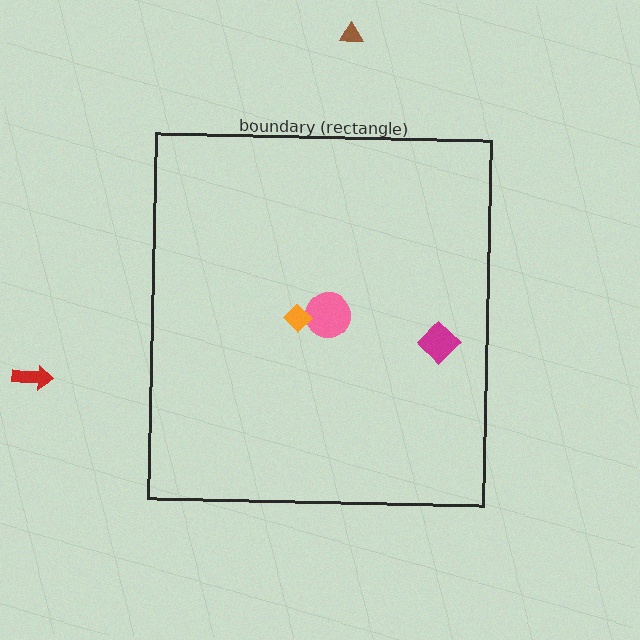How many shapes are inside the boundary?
3 inside, 2 outside.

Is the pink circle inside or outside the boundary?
Inside.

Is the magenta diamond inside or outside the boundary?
Inside.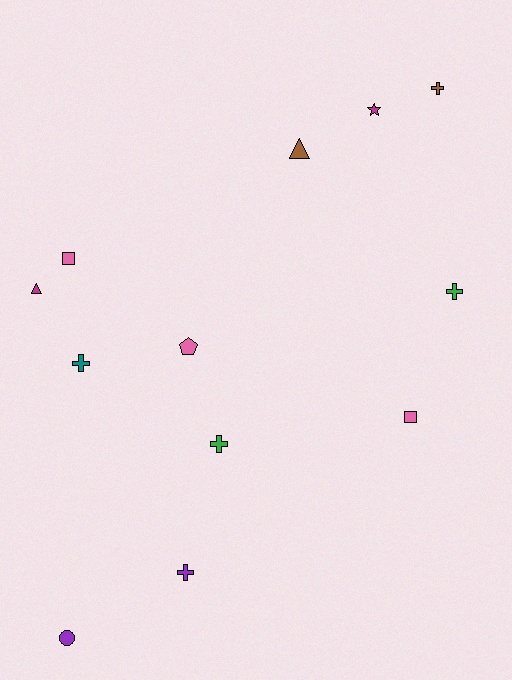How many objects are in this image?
There are 12 objects.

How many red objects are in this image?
There are no red objects.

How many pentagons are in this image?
There is 1 pentagon.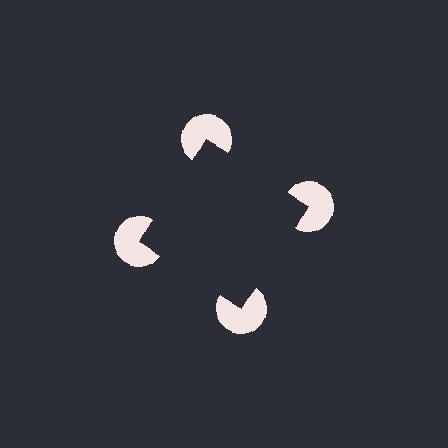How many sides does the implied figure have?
4 sides.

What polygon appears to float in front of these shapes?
An illusory square — its edges are inferred from the aligned wedge cuts in the pac-man discs, not physically drawn.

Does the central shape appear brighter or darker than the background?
It typically appears slightly darker than the background, even though no actual brightness change is drawn.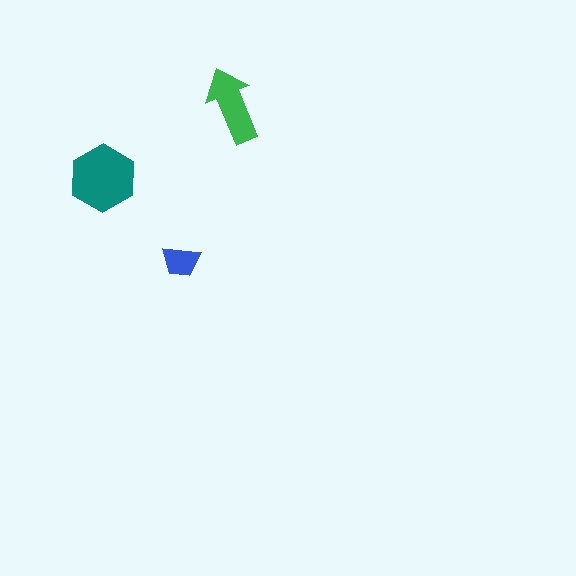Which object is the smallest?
The blue trapezoid.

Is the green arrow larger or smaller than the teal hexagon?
Smaller.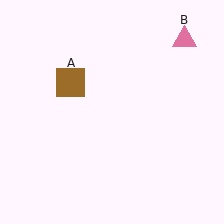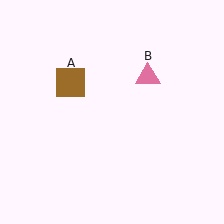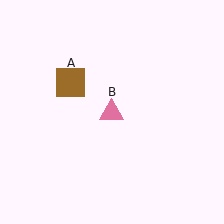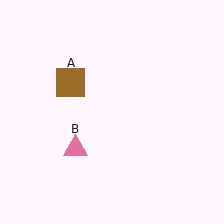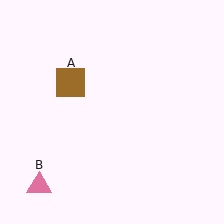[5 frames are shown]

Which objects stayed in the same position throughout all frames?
Brown square (object A) remained stationary.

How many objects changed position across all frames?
1 object changed position: pink triangle (object B).